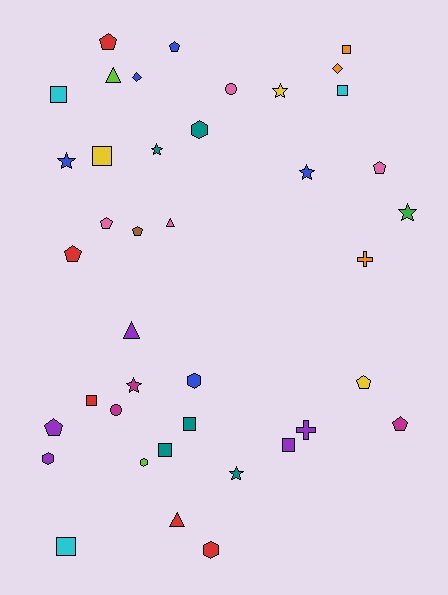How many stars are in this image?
There are 7 stars.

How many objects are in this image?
There are 40 objects.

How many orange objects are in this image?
There are 3 orange objects.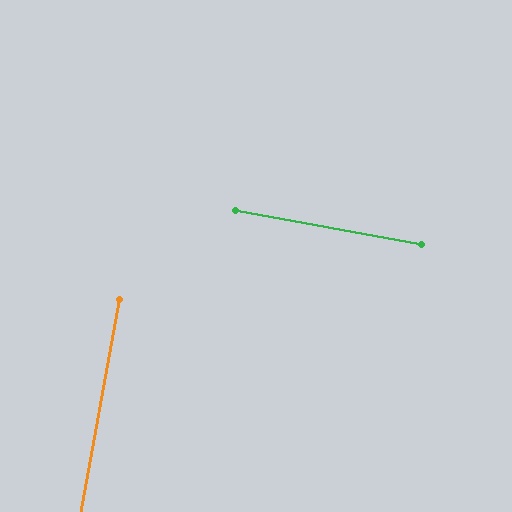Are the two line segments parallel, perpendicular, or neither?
Perpendicular — they meet at approximately 90°.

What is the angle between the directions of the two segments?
Approximately 90 degrees.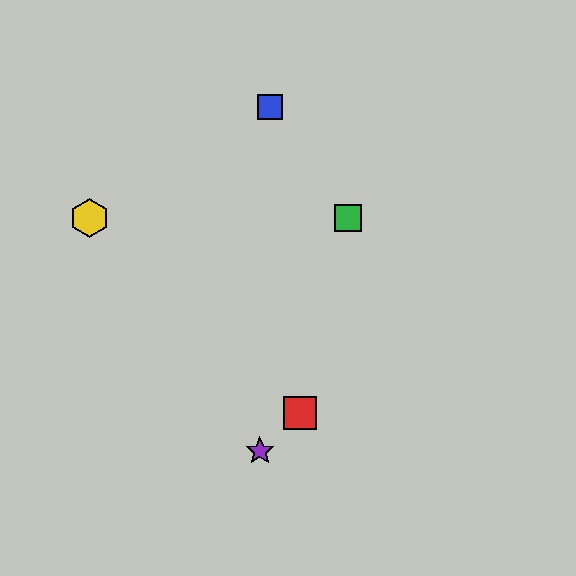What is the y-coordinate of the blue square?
The blue square is at y≈107.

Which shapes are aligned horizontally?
The green square, the yellow hexagon are aligned horizontally.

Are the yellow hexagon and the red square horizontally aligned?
No, the yellow hexagon is at y≈218 and the red square is at y≈413.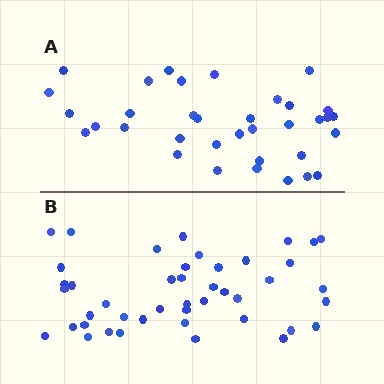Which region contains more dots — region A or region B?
Region B (the bottom region) has more dots.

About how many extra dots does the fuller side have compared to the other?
Region B has roughly 8 or so more dots than region A.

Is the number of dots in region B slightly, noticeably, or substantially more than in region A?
Region B has noticeably more, but not dramatically so. The ratio is roughly 1.3 to 1.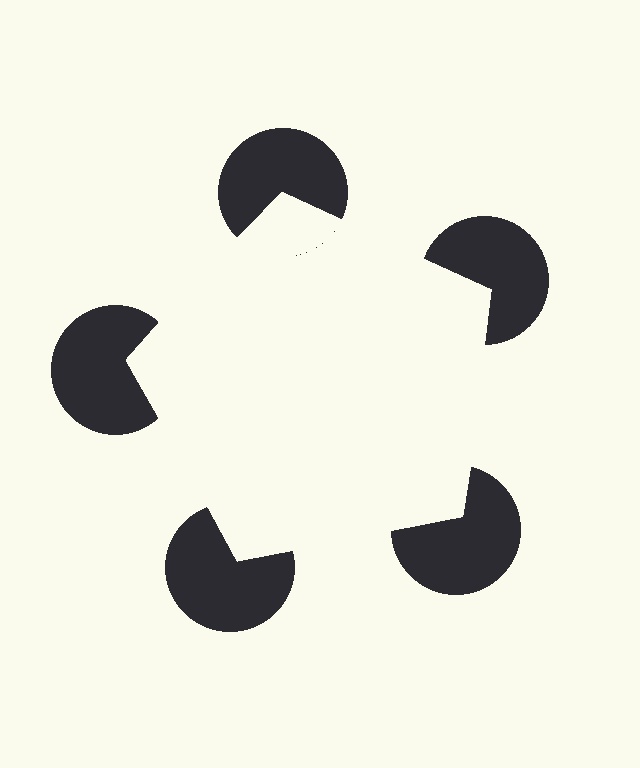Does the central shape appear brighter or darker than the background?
It typically appears slightly brighter than the background, even though no actual brightness change is drawn.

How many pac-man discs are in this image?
There are 5 — one at each vertex of the illusory pentagon.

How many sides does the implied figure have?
5 sides.